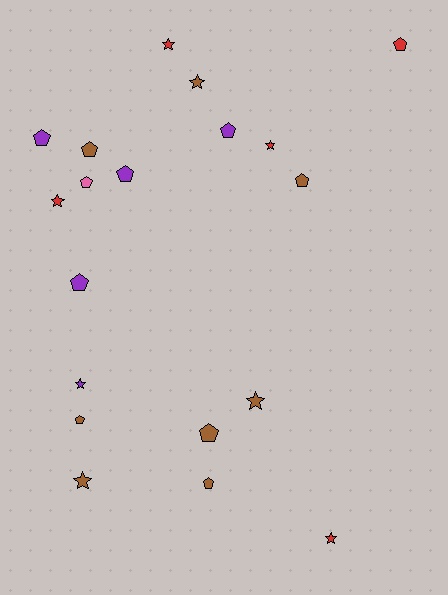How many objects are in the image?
There are 19 objects.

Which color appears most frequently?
Brown, with 8 objects.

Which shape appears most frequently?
Pentagon, with 11 objects.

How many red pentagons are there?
There is 1 red pentagon.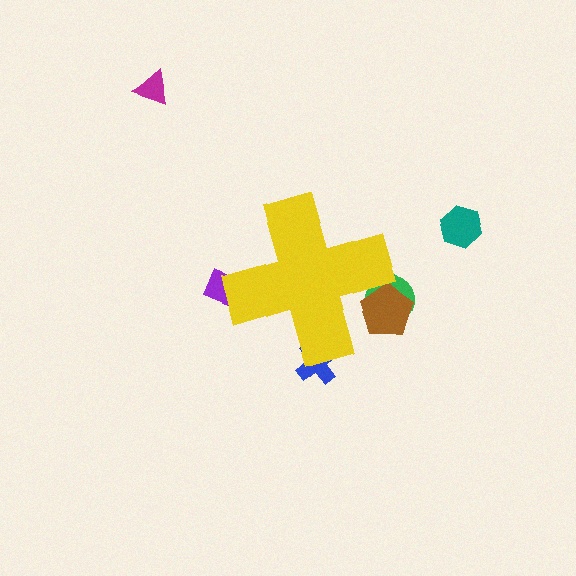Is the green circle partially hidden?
Yes, the green circle is partially hidden behind the yellow cross.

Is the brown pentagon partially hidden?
Yes, the brown pentagon is partially hidden behind the yellow cross.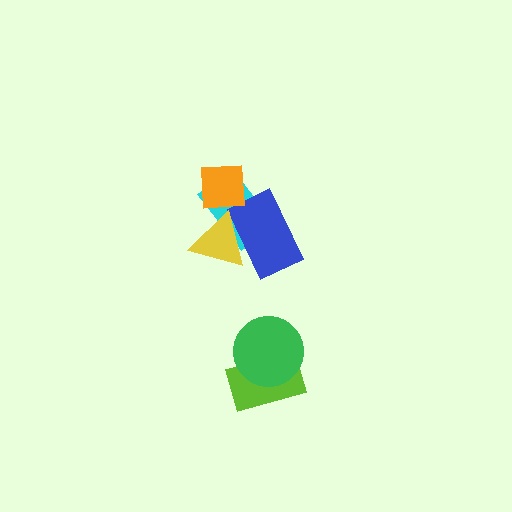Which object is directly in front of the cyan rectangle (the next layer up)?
The blue rectangle is directly in front of the cyan rectangle.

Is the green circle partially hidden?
No, no other shape covers it.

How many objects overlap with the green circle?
1 object overlaps with the green circle.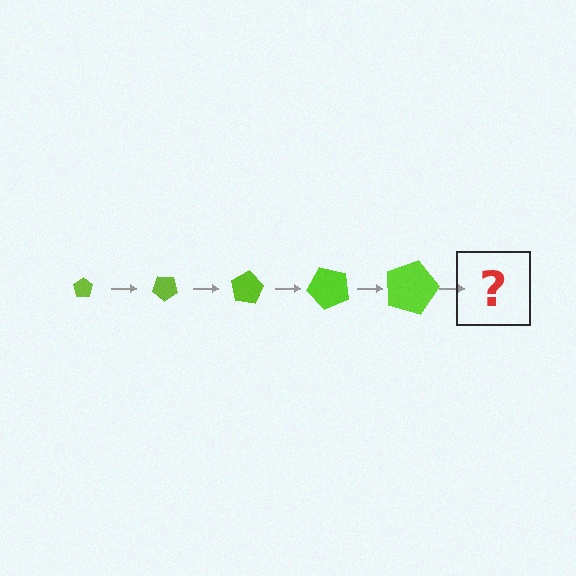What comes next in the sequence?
The next element should be a pentagon, larger than the previous one and rotated 200 degrees from the start.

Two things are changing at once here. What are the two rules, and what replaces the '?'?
The two rules are that the pentagon grows larger each step and it rotates 40 degrees each step. The '?' should be a pentagon, larger than the previous one and rotated 200 degrees from the start.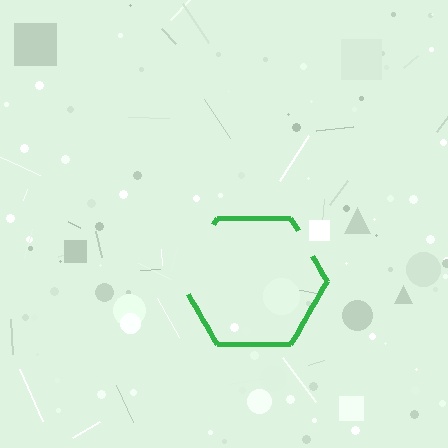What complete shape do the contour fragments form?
The contour fragments form a hexagon.